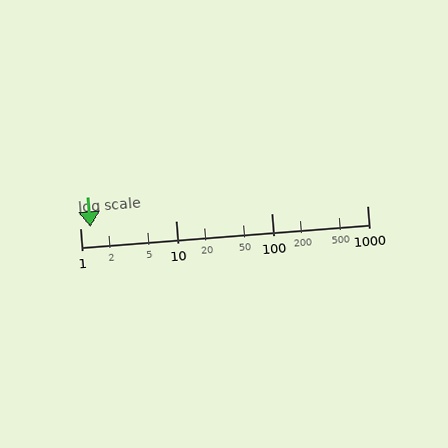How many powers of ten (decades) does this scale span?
The scale spans 3 decades, from 1 to 1000.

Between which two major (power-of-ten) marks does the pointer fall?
The pointer is between 1 and 10.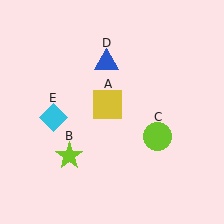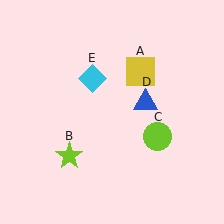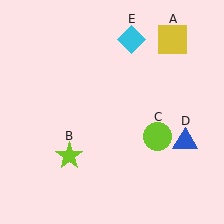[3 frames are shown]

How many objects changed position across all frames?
3 objects changed position: yellow square (object A), blue triangle (object D), cyan diamond (object E).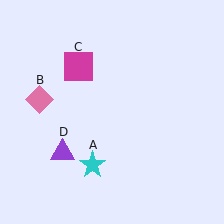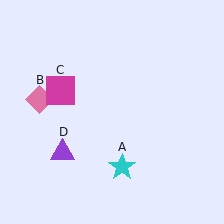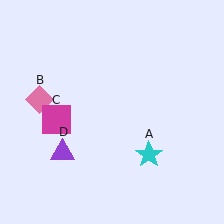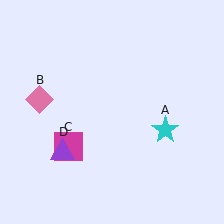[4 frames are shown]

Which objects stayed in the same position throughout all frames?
Pink diamond (object B) and purple triangle (object D) remained stationary.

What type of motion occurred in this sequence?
The cyan star (object A), magenta square (object C) rotated counterclockwise around the center of the scene.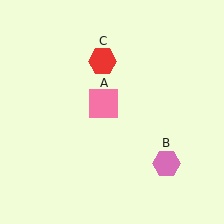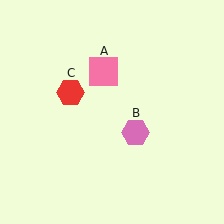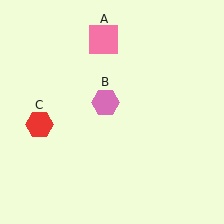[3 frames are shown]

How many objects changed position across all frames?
3 objects changed position: pink square (object A), pink hexagon (object B), red hexagon (object C).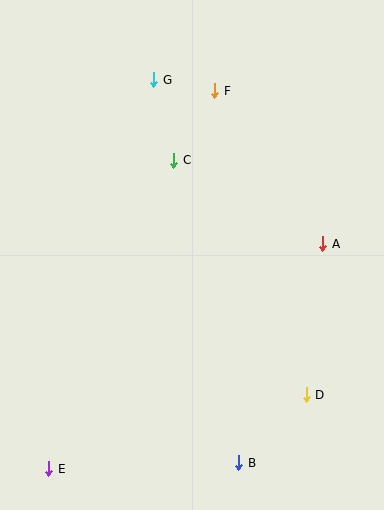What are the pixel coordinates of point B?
Point B is at (239, 463).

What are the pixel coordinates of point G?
Point G is at (154, 80).